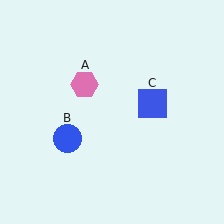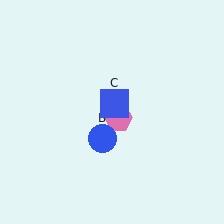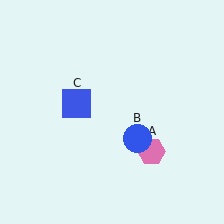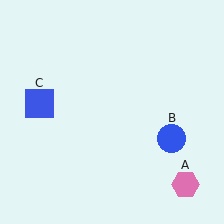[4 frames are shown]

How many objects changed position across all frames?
3 objects changed position: pink hexagon (object A), blue circle (object B), blue square (object C).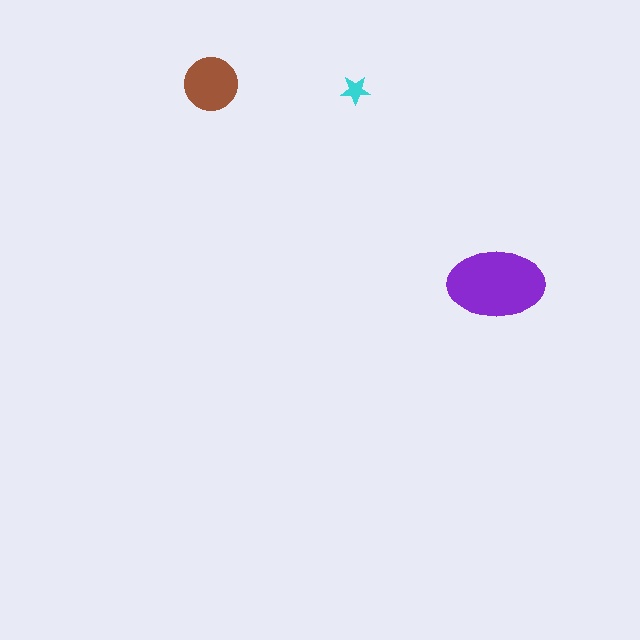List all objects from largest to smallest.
The purple ellipse, the brown circle, the cyan star.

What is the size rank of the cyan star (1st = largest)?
3rd.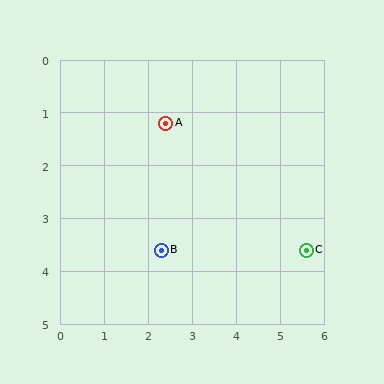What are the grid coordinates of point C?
Point C is at approximately (5.6, 3.6).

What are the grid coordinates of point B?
Point B is at approximately (2.3, 3.6).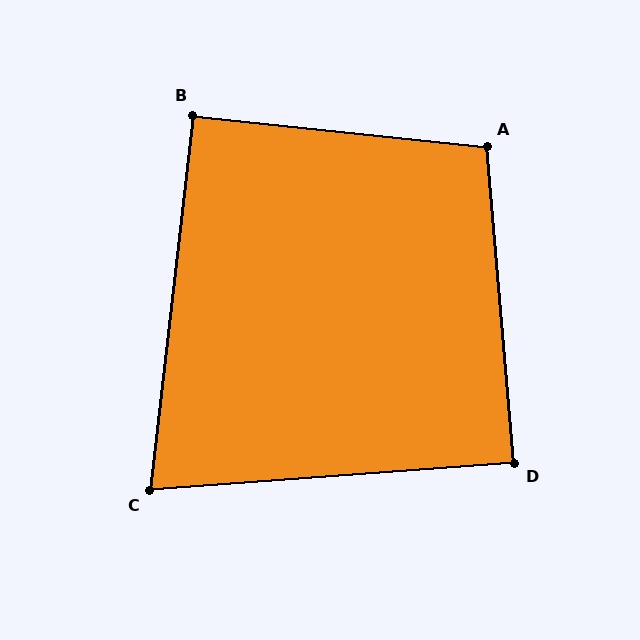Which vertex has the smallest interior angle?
C, at approximately 79 degrees.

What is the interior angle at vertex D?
Approximately 89 degrees (approximately right).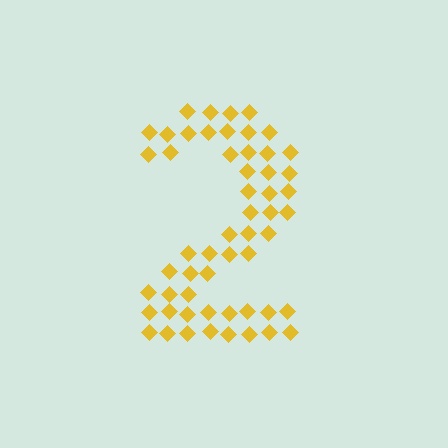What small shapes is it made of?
It is made of small diamonds.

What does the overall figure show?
The overall figure shows the digit 2.